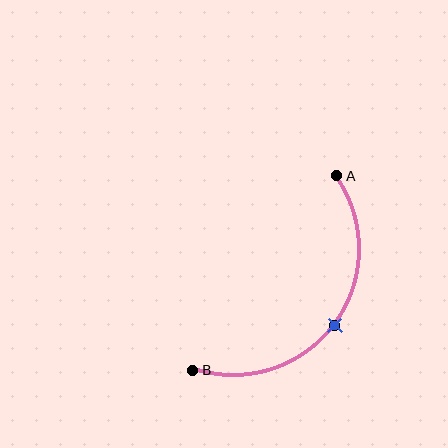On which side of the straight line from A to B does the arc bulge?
The arc bulges below and to the right of the straight line connecting A and B.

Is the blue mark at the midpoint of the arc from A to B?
Yes. The blue mark lies on the arc at equal arc-length from both A and B — it is the arc midpoint.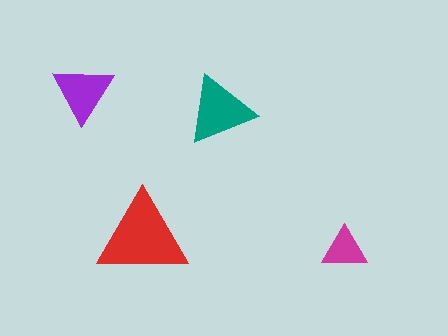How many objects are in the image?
There are 4 objects in the image.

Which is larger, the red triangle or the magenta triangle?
The red one.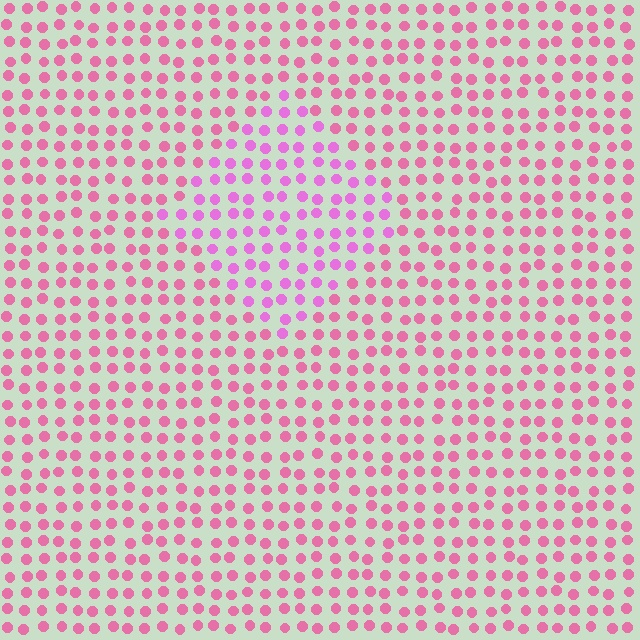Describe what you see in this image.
The image is filled with small pink elements in a uniform arrangement. A diamond-shaped region is visible where the elements are tinted to a slightly different hue, forming a subtle color boundary.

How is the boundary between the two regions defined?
The boundary is defined purely by a slight shift in hue (about 27 degrees). Spacing, size, and orientation are identical on both sides.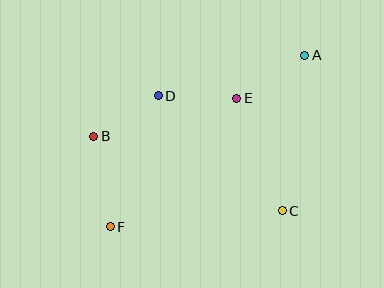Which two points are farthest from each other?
Points A and F are farthest from each other.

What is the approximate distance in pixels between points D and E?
The distance between D and E is approximately 78 pixels.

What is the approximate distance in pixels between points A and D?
The distance between A and D is approximately 152 pixels.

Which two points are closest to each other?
Points B and D are closest to each other.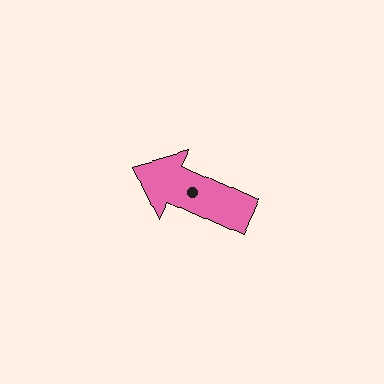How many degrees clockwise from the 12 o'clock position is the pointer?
Approximately 295 degrees.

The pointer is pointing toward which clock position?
Roughly 10 o'clock.